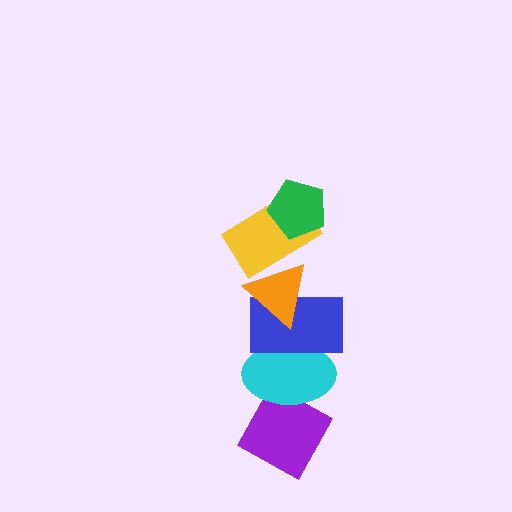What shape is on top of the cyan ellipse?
The blue rectangle is on top of the cyan ellipse.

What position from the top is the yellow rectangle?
The yellow rectangle is 2nd from the top.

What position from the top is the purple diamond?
The purple diamond is 6th from the top.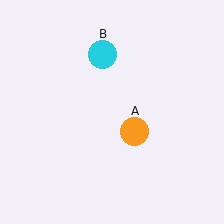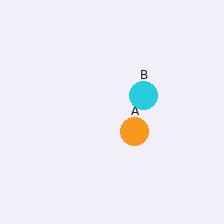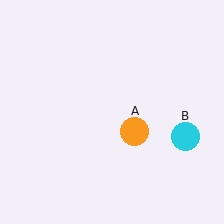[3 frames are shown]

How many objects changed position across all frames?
1 object changed position: cyan circle (object B).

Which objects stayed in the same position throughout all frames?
Orange circle (object A) remained stationary.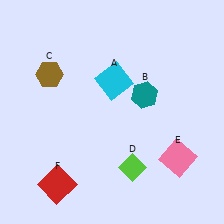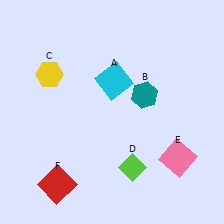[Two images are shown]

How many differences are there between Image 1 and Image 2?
There is 1 difference between the two images.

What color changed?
The hexagon (C) changed from brown in Image 1 to yellow in Image 2.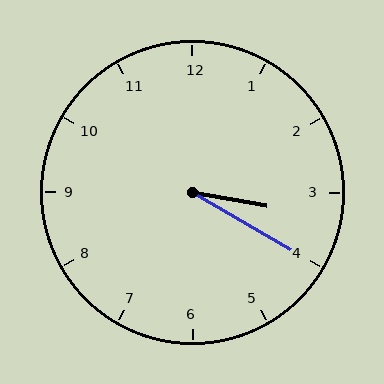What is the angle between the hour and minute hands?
Approximately 20 degrees.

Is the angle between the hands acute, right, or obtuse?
It is acute.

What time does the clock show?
3:20.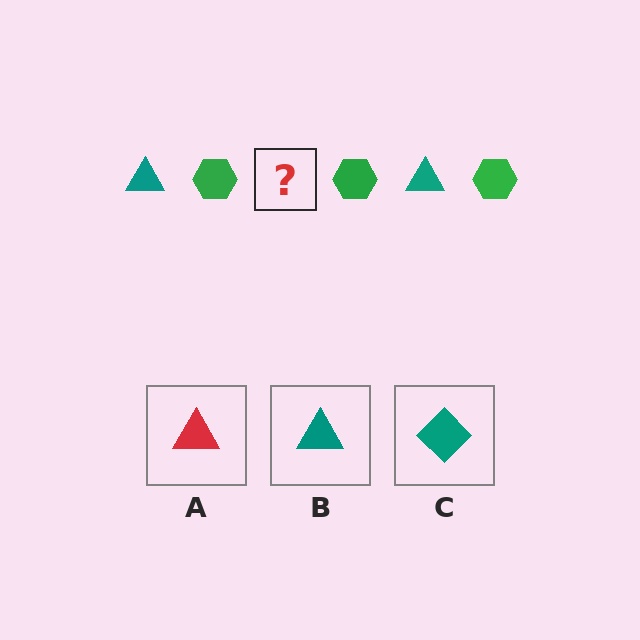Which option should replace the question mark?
Option B.